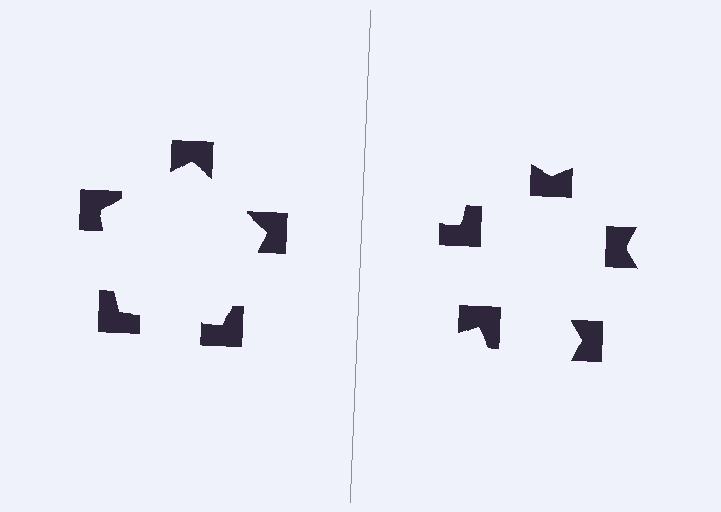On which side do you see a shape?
An illusory pentagon appears on the left side. On the right side the wedge cuts are rotated, so no coherent shape forms.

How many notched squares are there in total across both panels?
10 — 5 on each side.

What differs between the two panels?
The notched squares are positioned identically on both sides; only the wedge orientations differ. On the left they align to a pentagon; on the right they are misaligned.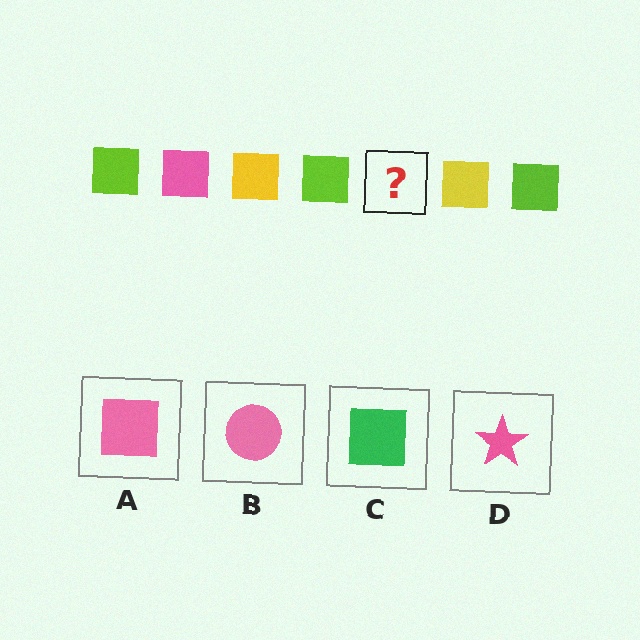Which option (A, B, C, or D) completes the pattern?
A.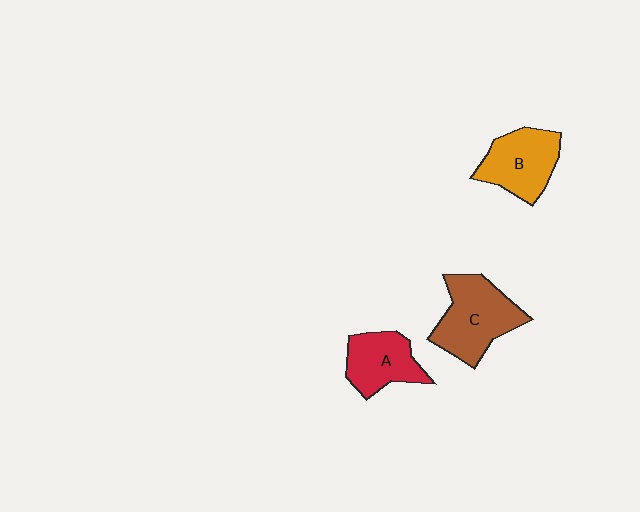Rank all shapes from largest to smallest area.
From largest to smallest: C (brown), B (orange), A (red).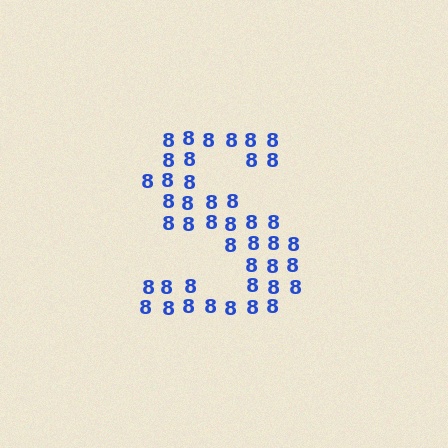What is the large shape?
The large shape is the letter S.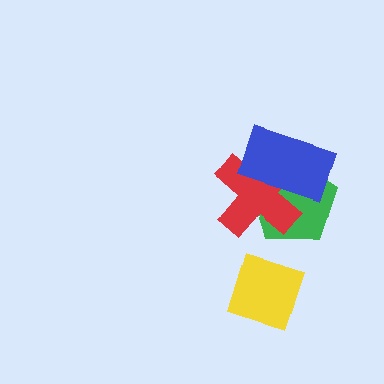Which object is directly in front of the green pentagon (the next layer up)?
The red cross is directly in front of the green pentagon.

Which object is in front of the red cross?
The blue rectangle is in front of the red cross.